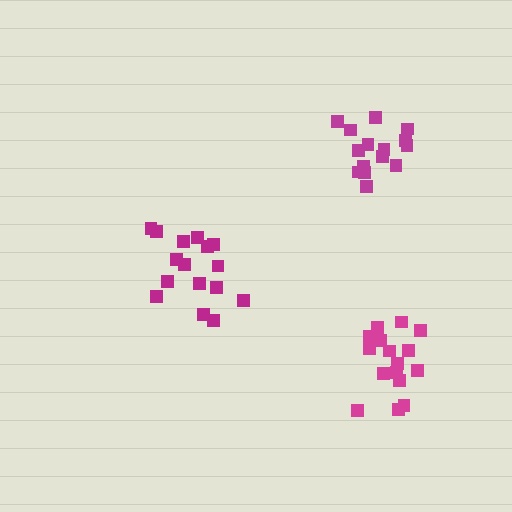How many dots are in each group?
Group 1: 15 dots, Group 2: 16 dots, Group 3: 16 dots (47 total).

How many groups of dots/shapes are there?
There are 3 groups.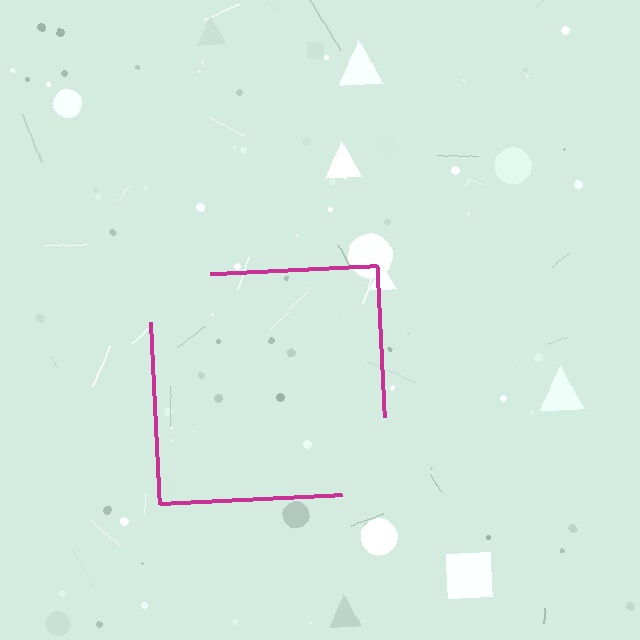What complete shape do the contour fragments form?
The contour fragments form a square.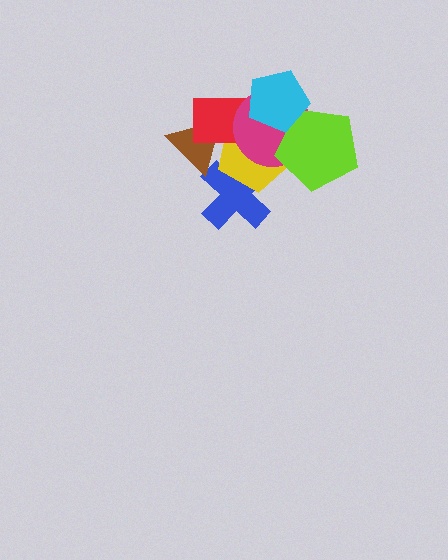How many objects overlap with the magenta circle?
4 objects overlap with the magenta circle.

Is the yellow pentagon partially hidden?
Yes, it is partially covered by another shape.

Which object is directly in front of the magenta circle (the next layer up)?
The lime pentagon is directly in front of the magenta circle.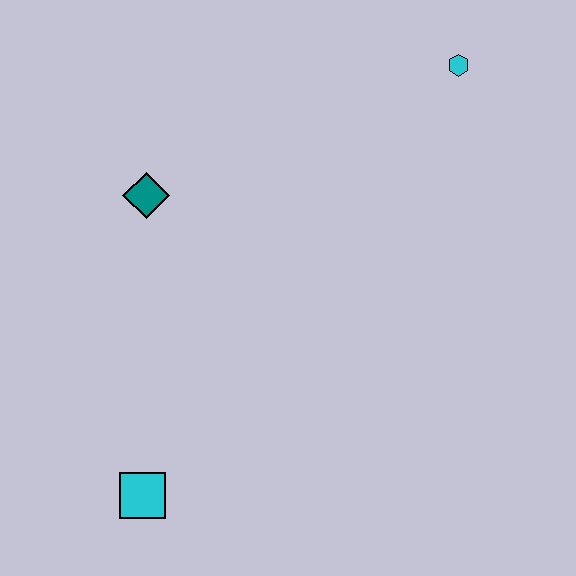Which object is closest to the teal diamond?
The cyan square is closest to the teal diamond.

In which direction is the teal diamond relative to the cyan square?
The teal diamond is above the cyan square.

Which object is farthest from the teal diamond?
The cyan hexagon is farthest from the teal diamond.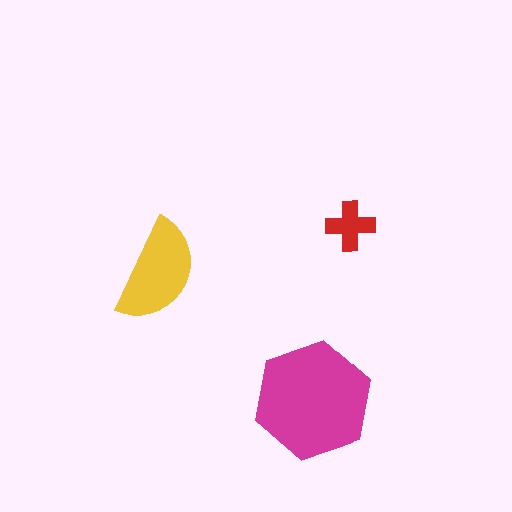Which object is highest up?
The red cross is topmost.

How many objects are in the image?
There are 3 objects in the image.